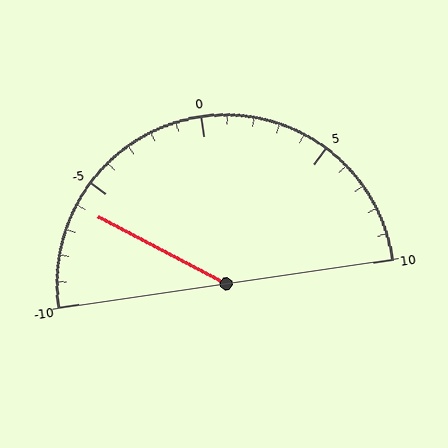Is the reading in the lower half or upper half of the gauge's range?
The reading is in the lower half of the range (-10 to 10).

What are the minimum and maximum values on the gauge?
The gauge ranges from -10 to 10.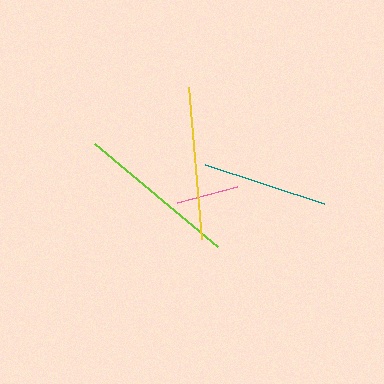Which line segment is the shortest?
The pink line is the shortest at approximately 62 pixels.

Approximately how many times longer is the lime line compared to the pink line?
The lime line is approximately 2.6 times the length of the pink line.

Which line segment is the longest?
The lime line is the longest at approximately 161 pixels.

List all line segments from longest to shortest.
From longest to shortest: lime, yellow, teal, pink.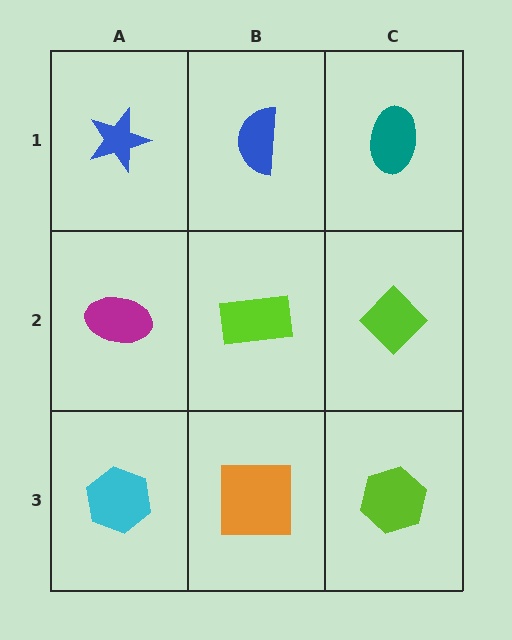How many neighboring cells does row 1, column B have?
3.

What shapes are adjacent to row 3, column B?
A lime rectangle (row 2, column B), a cyan hexagon (row 3, column A), a lime hexagon (row 3, column C).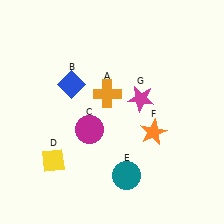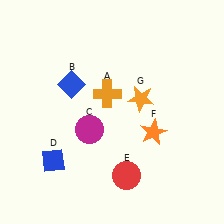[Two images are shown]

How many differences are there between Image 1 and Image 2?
There are 3 differences between the two images.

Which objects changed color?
D changed from yellow to blue. E changed from teal to red. G changed from magenta to orange.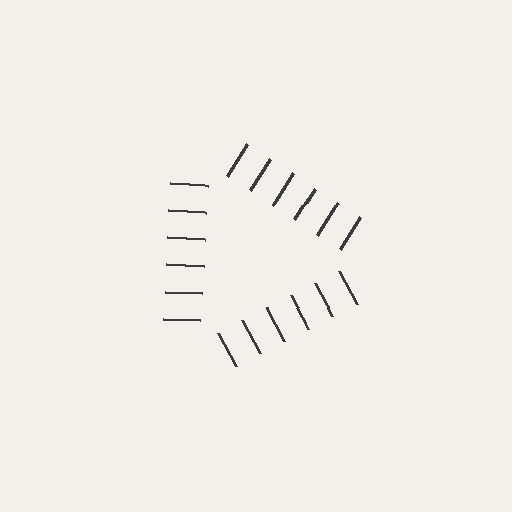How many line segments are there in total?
18 — 6 along each of the 3 edges.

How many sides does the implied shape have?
3 sides — the line-ends trace a triangle.